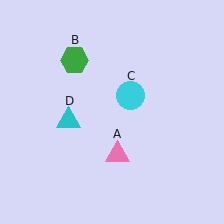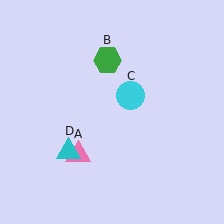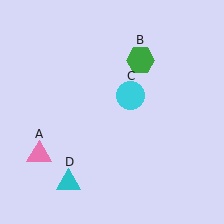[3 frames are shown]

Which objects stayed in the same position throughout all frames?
Cyan circle (object C) remained stationary.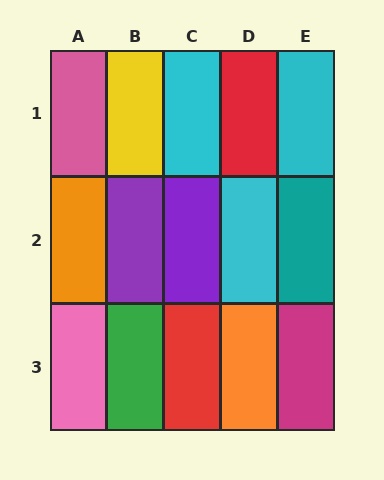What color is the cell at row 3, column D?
Orange.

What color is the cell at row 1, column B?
Yellow.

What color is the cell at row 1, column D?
Red.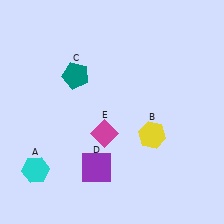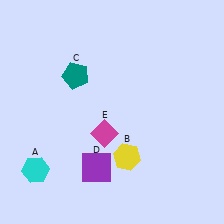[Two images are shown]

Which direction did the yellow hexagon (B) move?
The yellow hexagon (B) moved left.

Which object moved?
The yellow hexagon (B) moved left.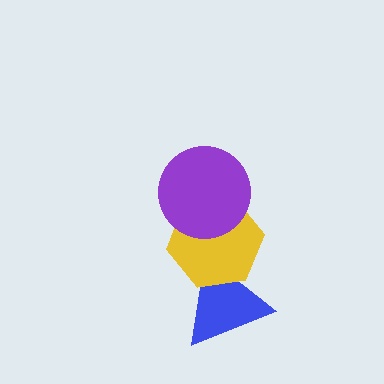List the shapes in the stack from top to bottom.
From top to bottom: the purple circle, the yellow hexagon, the blue triangle.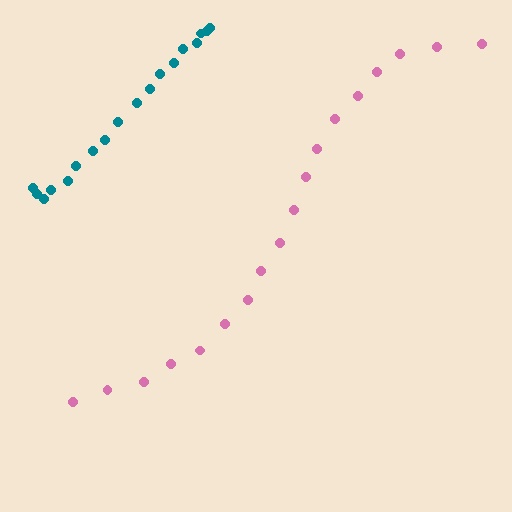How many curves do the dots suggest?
There are 2 distinct paths.